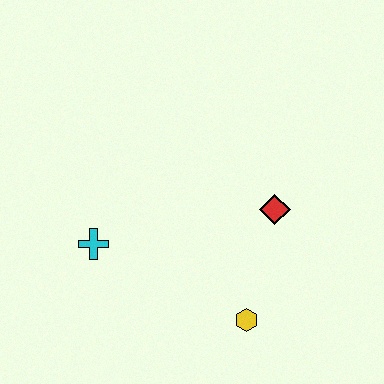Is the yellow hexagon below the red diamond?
Yes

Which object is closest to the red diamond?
The yellow hexagon is closest to the red diamond.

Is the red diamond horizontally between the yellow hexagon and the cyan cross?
No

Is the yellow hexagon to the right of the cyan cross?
Yes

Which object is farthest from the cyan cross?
The red diamond is farthest from the cyan cross.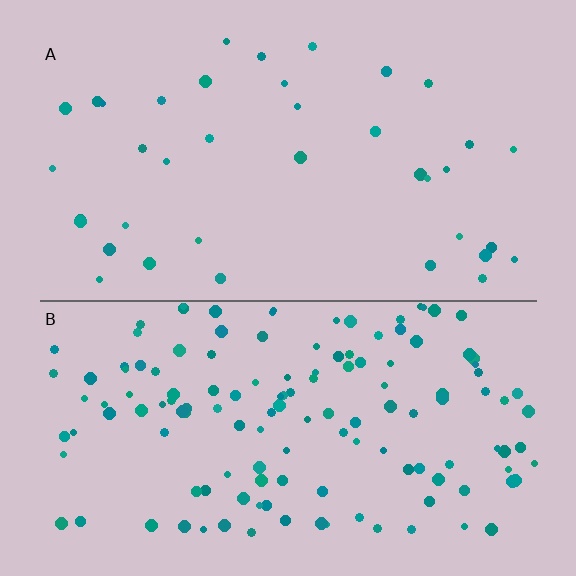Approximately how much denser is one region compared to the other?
Approximately 3.6× — region B over region A.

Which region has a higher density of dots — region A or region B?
B (the bottom).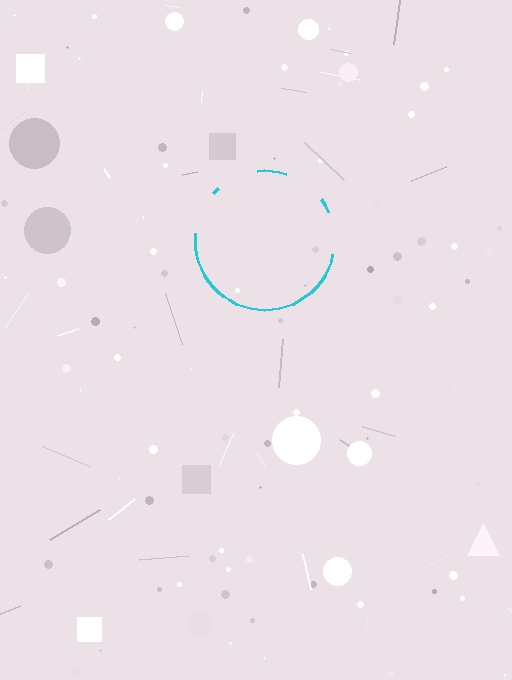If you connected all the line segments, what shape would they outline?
They would outline a circle.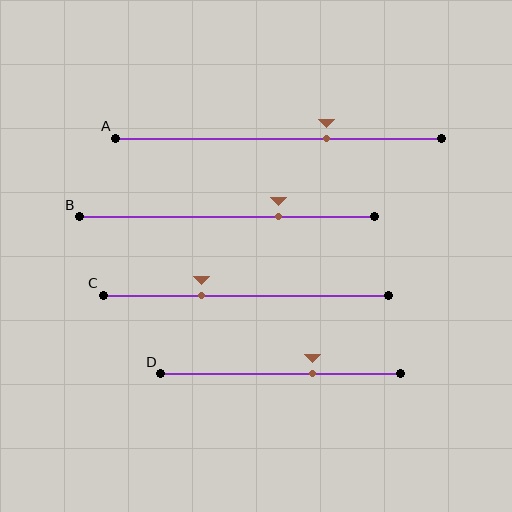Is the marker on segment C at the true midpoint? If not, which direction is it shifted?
No, the marker on segment C is shifted to the left by about 15% of the segment length.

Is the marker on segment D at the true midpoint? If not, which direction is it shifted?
No, the marker on segment D is shifted to the right by about 13% of the segment length.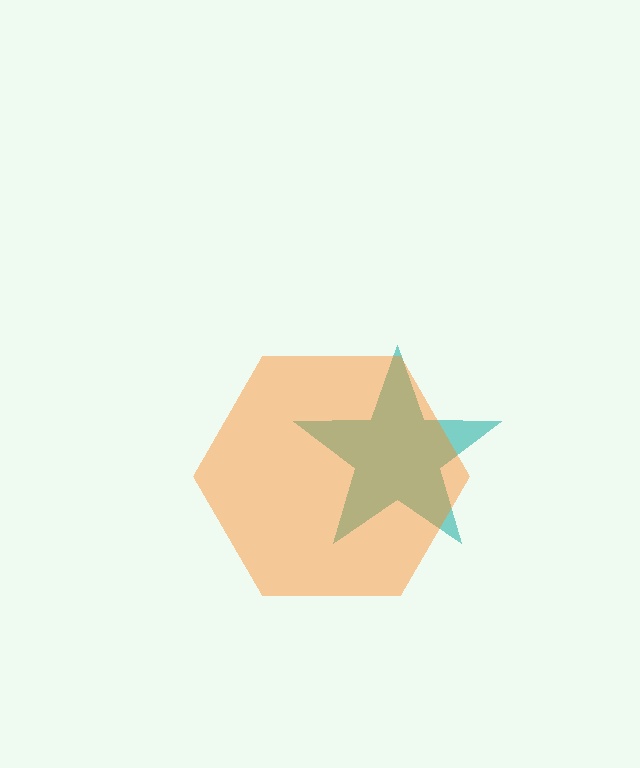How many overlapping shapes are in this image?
There are 2 overlapping shapes in the image.